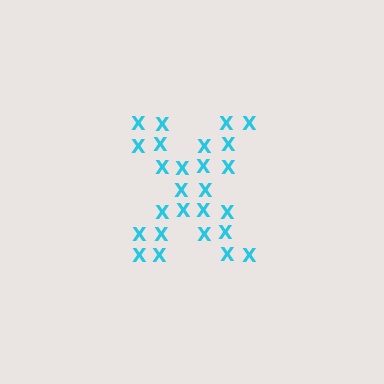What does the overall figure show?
The overall figure shows the letter X.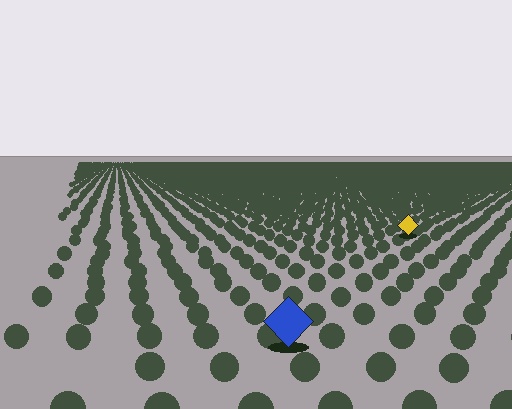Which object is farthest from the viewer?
The yellow diamond is farthest from the viewer. It appears smaller and the ground texture around it is denser.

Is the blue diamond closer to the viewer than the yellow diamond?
Yes. The blue diamond is closer — you can tell from the texture gradient: the ground texture is coarser near it.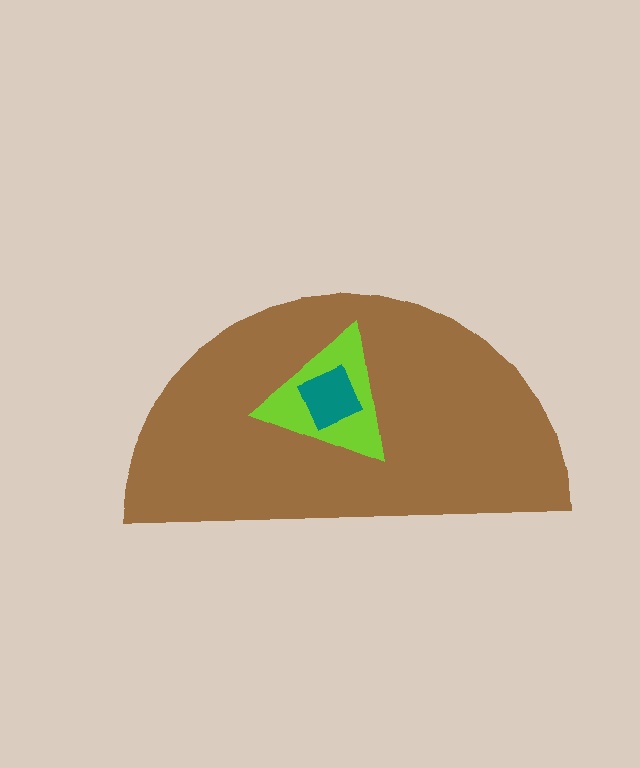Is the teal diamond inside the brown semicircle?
Yes.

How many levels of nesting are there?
3.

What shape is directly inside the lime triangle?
The teal diamond.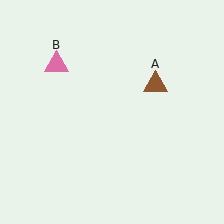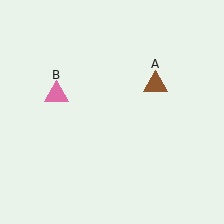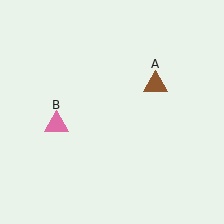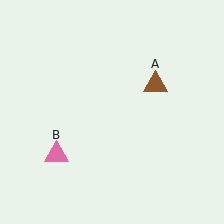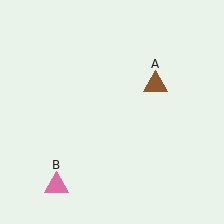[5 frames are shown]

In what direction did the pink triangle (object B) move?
The pink triangle (object B) moved down.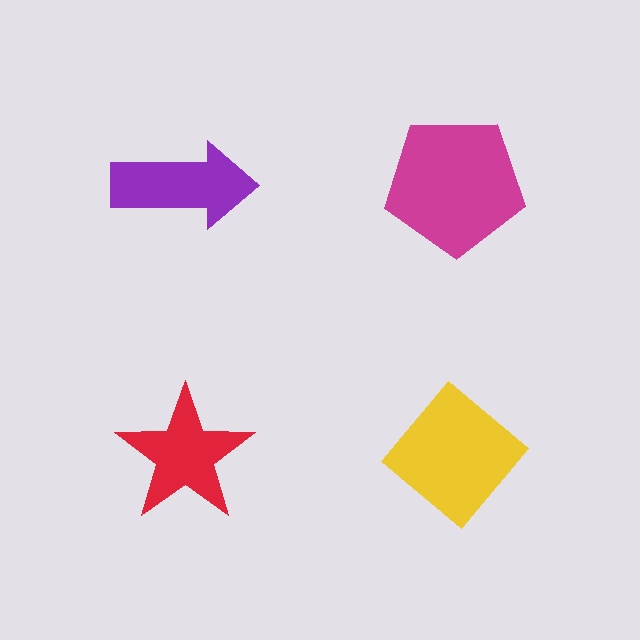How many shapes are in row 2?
2 shapes.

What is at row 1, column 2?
A magenta pentagon.